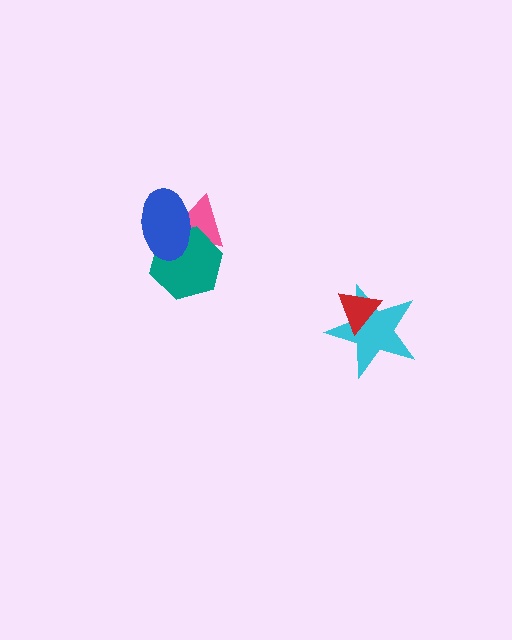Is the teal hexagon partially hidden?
Yes, it is partially covered by another shape.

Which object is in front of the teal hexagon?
The blue ellipse is in front of the teal hexagon.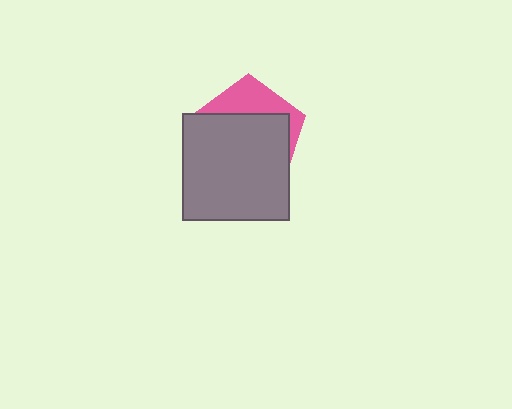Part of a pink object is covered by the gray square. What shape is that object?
It is a pentagon.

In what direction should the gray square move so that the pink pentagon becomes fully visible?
The gray square should move down. That is the shortest direction to clear the overlap and leave the pink pentagon fully visible.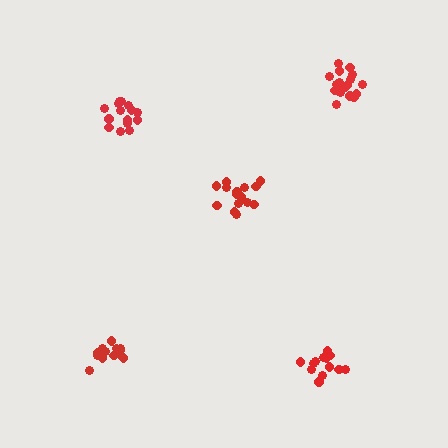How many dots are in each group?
Group 1: 15 dots, Group 2: 13 dots, Group 3: 16 dots, Group 4: 17 dots, Group 5: 14 dots (75 total).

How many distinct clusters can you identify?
There are 5 distinct clusters.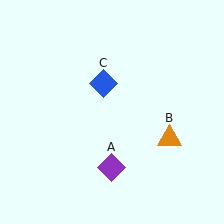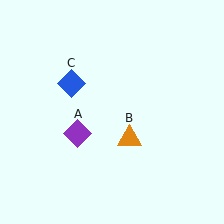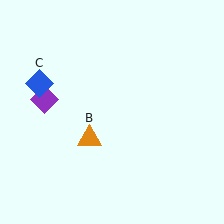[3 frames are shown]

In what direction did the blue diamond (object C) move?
The blue diamond (object C) moved left.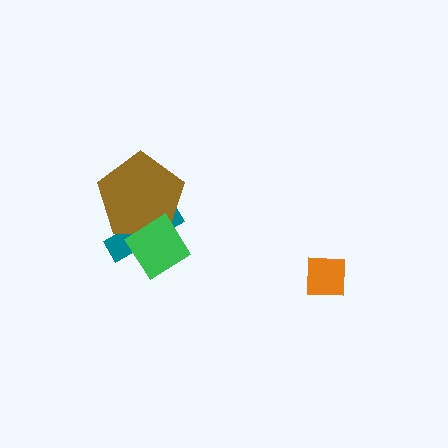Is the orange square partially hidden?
No, no other shape covers it.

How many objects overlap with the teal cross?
2 objects overlap with the teal cross.